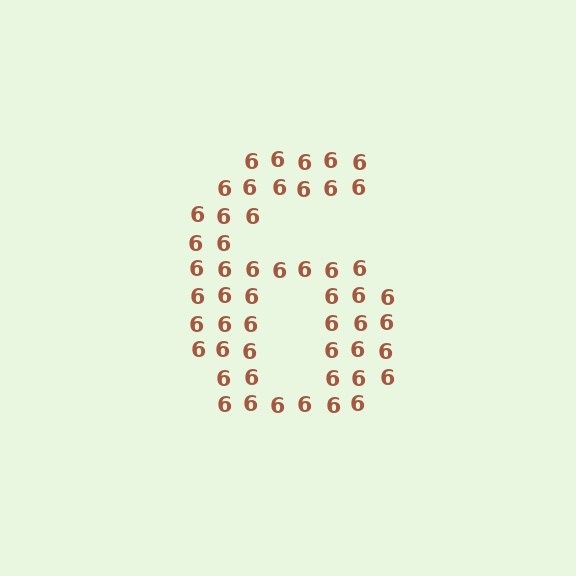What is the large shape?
The large shape is the digit 6.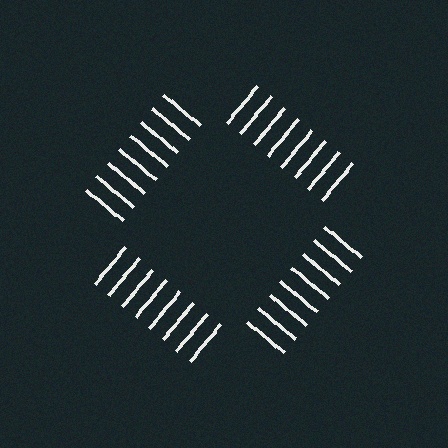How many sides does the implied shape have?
4 sides — the line-ends trace a square.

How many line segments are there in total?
32 — 8 along each of the 4 edges.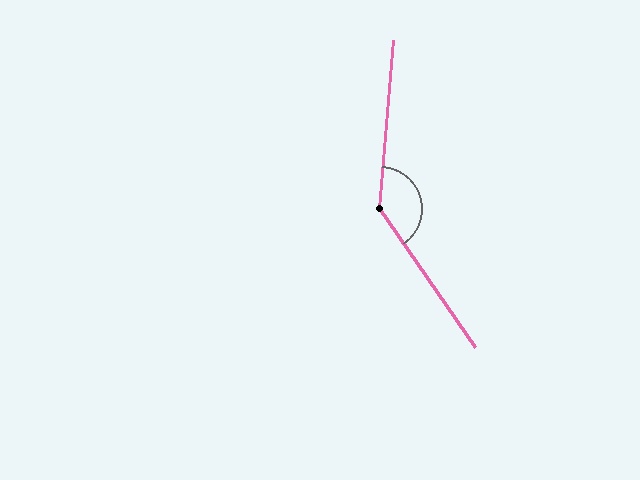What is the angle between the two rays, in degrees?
Approximately 140 degrees.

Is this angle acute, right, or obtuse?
It is obtuse.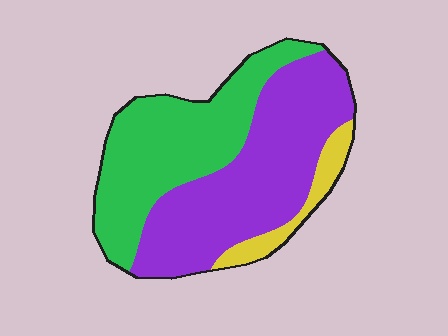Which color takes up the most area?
Purple, at roughly 50%.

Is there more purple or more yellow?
Purple.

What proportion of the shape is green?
Green covers 41% of the shape.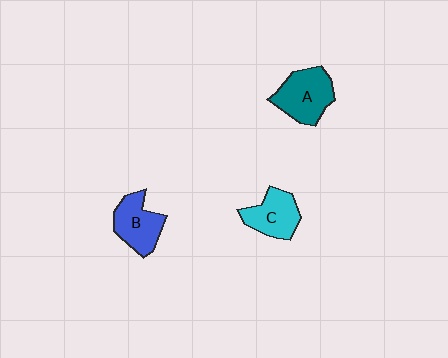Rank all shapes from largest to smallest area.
From largest to smallest: A (teal), B (blue), C (cyan).